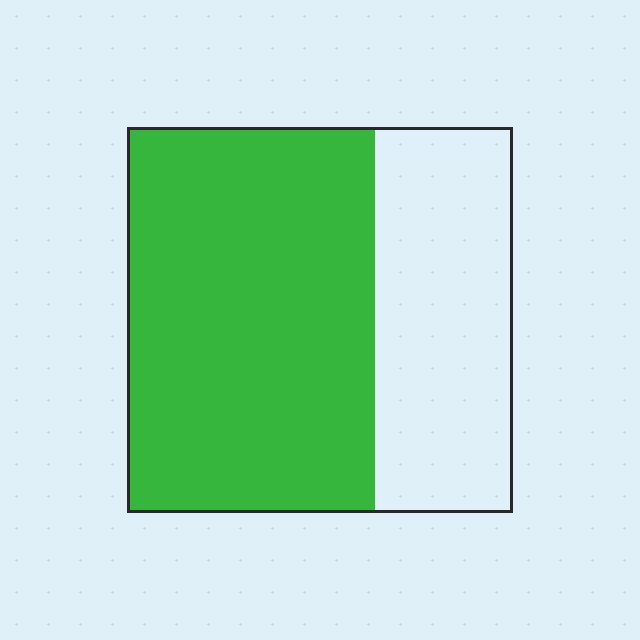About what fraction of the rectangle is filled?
About five eighths (5/8).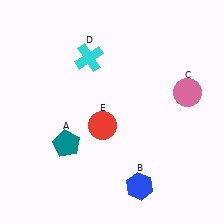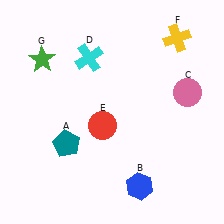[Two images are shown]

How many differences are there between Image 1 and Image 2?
There are 2 differences between the two images.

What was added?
A yellow cross (F), a green star (G) were added in Image 2.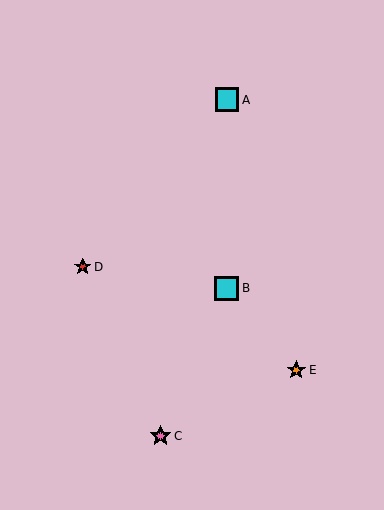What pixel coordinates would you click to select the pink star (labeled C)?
Click at (160, 436) to select the pink star C.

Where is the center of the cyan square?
The center of the cyan square is at (227, 100).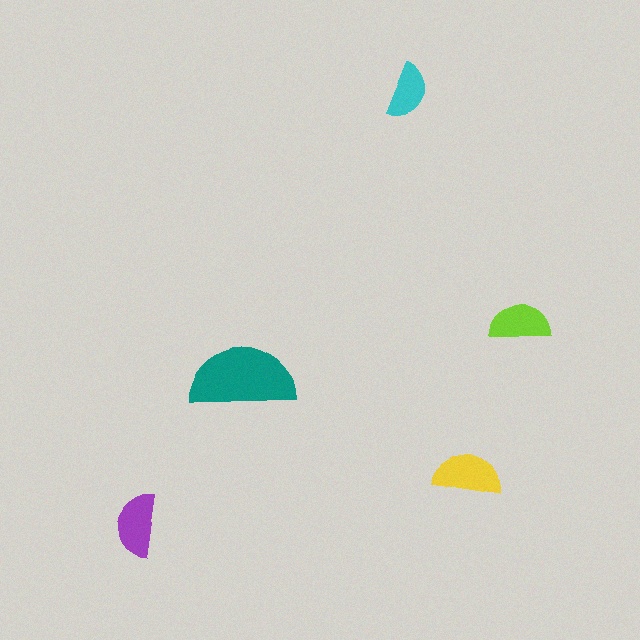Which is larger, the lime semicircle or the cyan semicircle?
The lime one.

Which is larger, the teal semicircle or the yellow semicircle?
The teal one.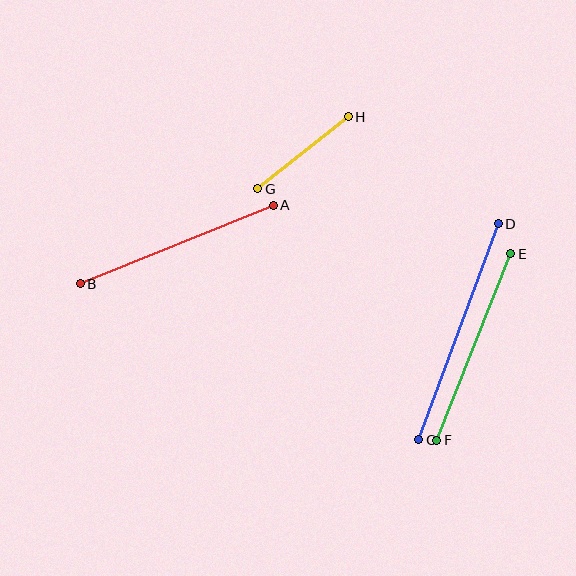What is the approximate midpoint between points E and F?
The midpoint is at approximately (474, 347) pixels.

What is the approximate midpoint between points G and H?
The midpoint is at approximately (303, 153) pixels.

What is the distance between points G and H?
The distance is approximately 116 pixels.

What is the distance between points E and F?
The distance is approximately 201 pixels.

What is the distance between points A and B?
The distance is approximately 208 pixels.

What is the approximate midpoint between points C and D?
The midpoint is at approximately (458, 332) pixels.